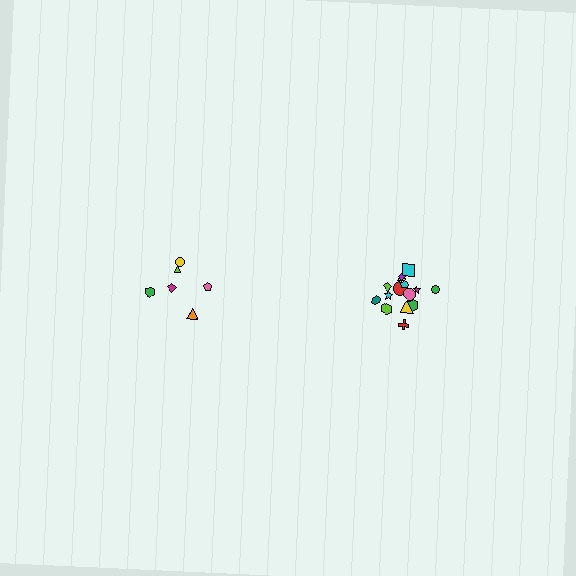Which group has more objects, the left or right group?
The right group.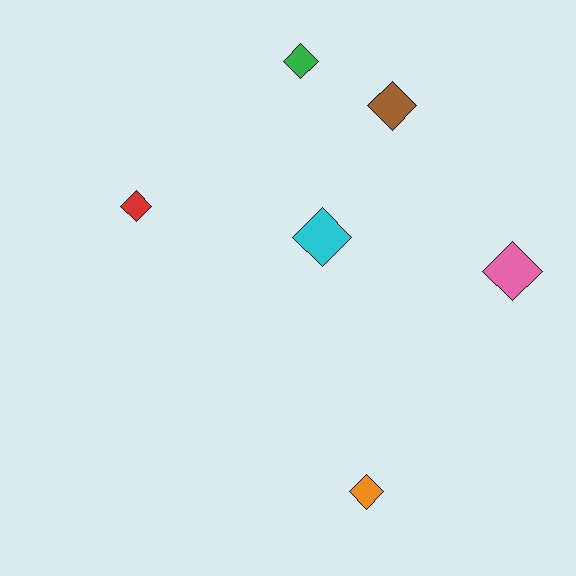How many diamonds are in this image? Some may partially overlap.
There are 6 diamonds.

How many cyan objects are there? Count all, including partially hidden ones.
There is 1 cyan object.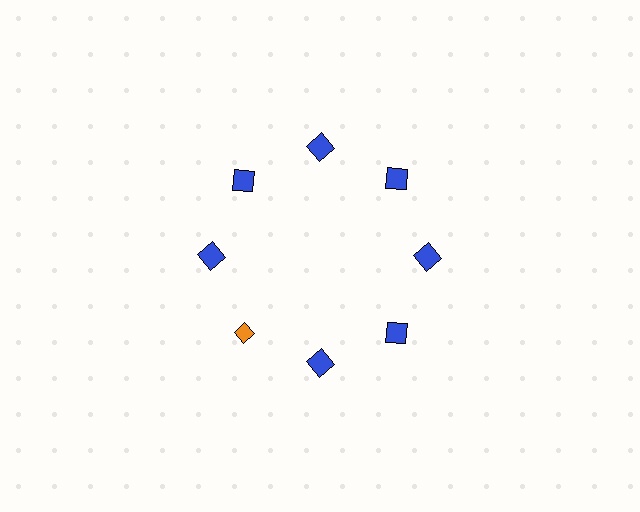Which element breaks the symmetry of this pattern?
The orange diamond at roughly the 8 o'clock position breaks the symmetry. All other shapes are blue squares.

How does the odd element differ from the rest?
It differs in both color (orange instead of blue) and shape (diamond instead of square).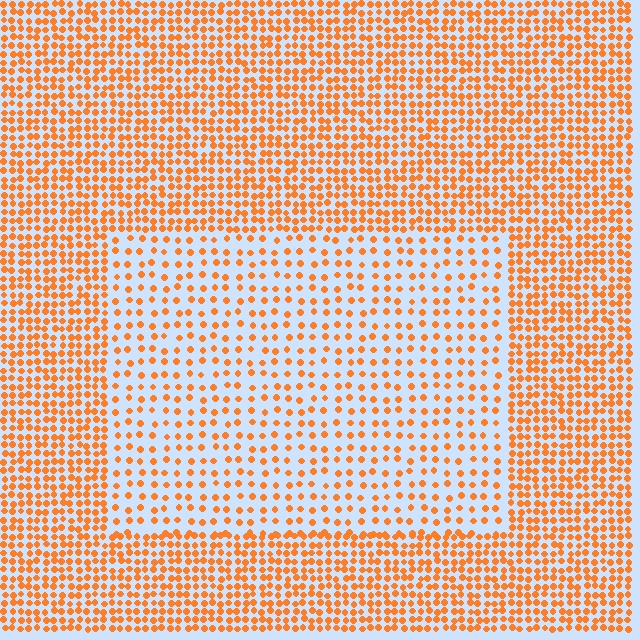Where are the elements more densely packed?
The elements are more densely packed outside the rectangle boundary.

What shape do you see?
I see a rectangle.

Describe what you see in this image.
The image contains small orange elements arranged at two different densities. A rectangle-shaped region is visible where the elements are less densely packed than the surrounding area.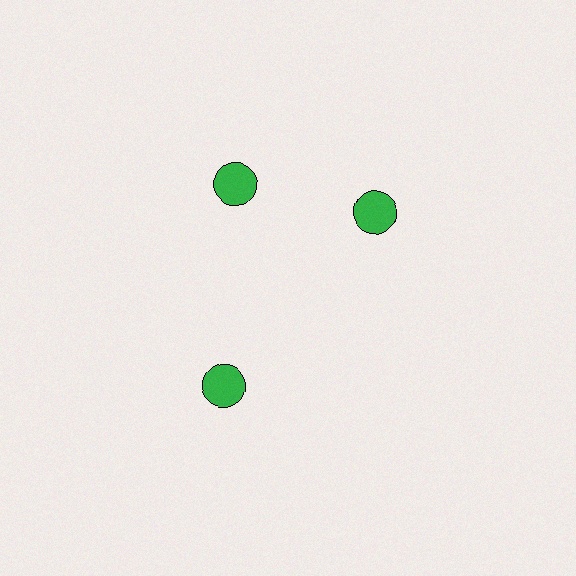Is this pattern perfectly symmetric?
No. The 3 green circles are arranged in a ring, but one element near the 3 o'clock position is rotated out of alignment along the ring, breaking the 3-fold rotational symmetry.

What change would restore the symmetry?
The symmetry would be restored by rotating it back into even spacing with its neighbors so that all 3 circles sit at equal angles and equal distance from the center.